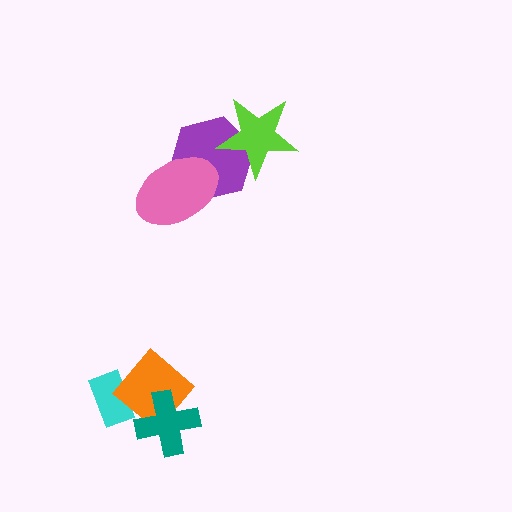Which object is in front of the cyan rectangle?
The orange diamond is in front of the cyan rectangle.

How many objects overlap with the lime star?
1 object overlaps with the lime star.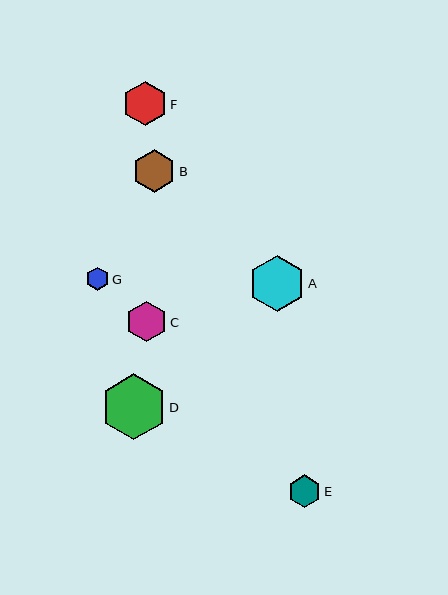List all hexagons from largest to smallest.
From largest to smallest: D, A, F, B, C, E, G.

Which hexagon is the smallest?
Hexagon G is the smallest with a size of approximately 23 pixels.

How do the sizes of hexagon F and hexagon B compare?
Hexagon F and hexagon B are approximately the same size.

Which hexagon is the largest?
Hexagon D is the largest with a size of approximately 66 pixels.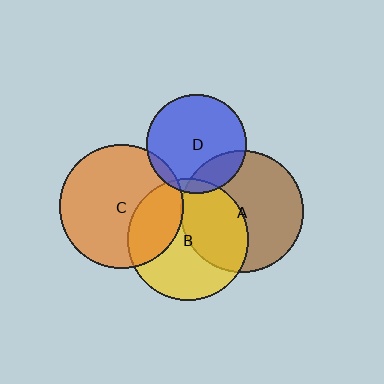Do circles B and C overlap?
Yes.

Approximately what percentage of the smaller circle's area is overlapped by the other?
Approximately 30%.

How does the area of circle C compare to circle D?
Approximately 1.5 times.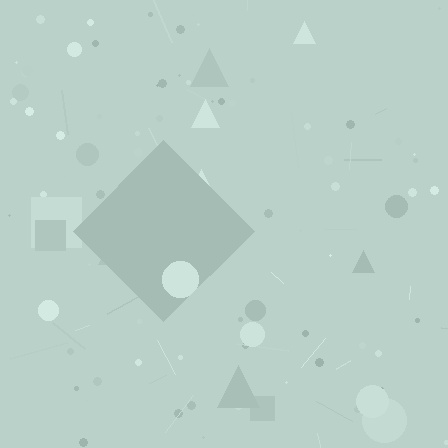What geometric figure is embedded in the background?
A diamond is embedded in the background.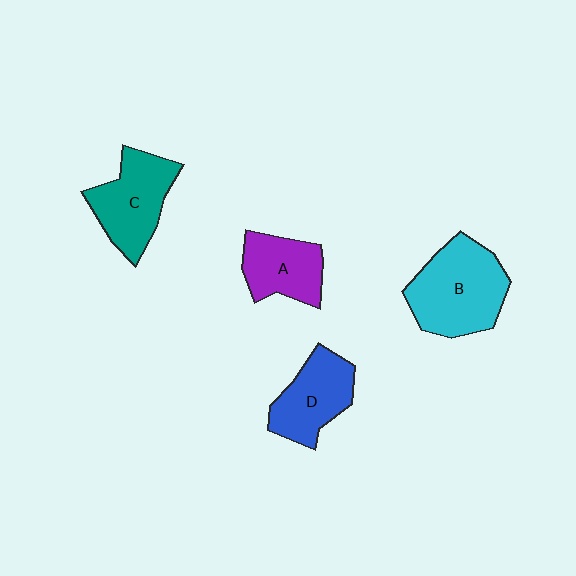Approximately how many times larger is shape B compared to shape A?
Approximately 1.6 times.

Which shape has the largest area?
Shape B (cyan).